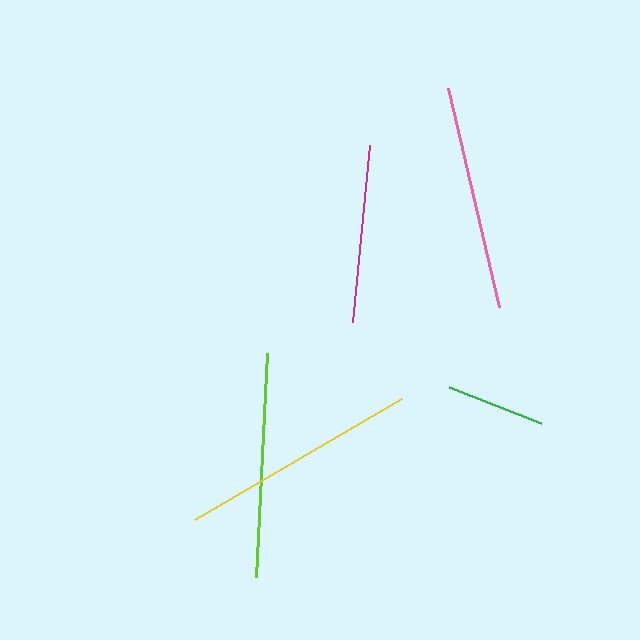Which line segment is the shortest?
The green line is the shortest at approximately 99 pixels.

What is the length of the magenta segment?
The magenta segment is approximately 177 pixels long.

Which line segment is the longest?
The yellow line is the longest at approximately 240 pixels.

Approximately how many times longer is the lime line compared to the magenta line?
The lime line is approximately 1.3 times the length of the magenta line.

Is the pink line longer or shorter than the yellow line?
The yellow line is longer than the pink line.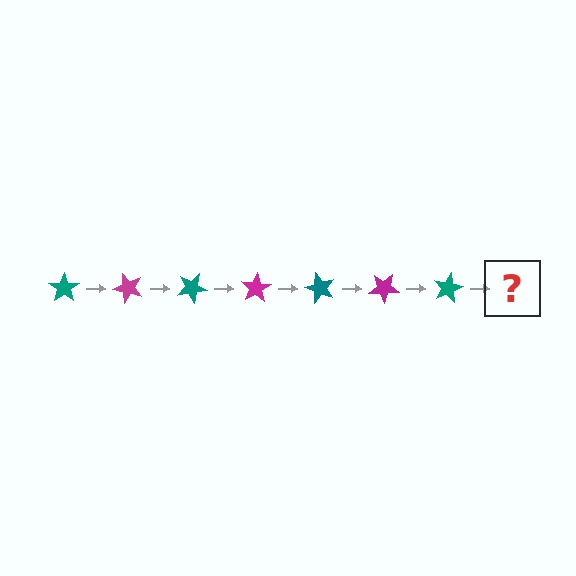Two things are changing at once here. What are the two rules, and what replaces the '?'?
The two rules are that it rotates 50 degrees each step and the color cycles through teal and magenta. The '?' should be a magenta star, rotated 350 degrees from the start.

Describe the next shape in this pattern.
It should be a magenta star, rotated 350 degrees from the start.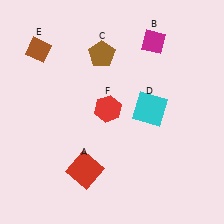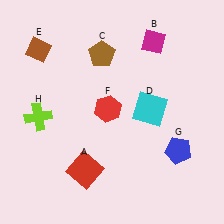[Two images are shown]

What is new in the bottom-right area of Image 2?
A blue pentagon (G) was added in the bottom-right area of Image 2.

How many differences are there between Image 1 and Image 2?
There are 2 differences between the two images.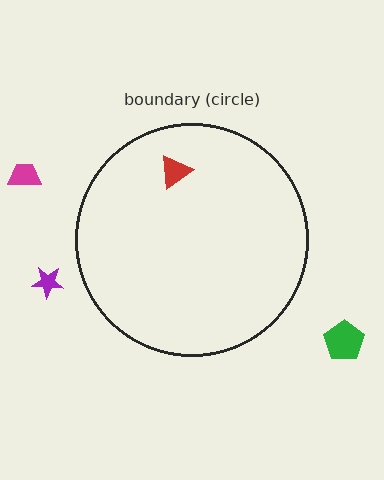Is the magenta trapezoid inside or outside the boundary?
Outside.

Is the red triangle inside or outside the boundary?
Inside.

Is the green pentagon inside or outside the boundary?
Outside.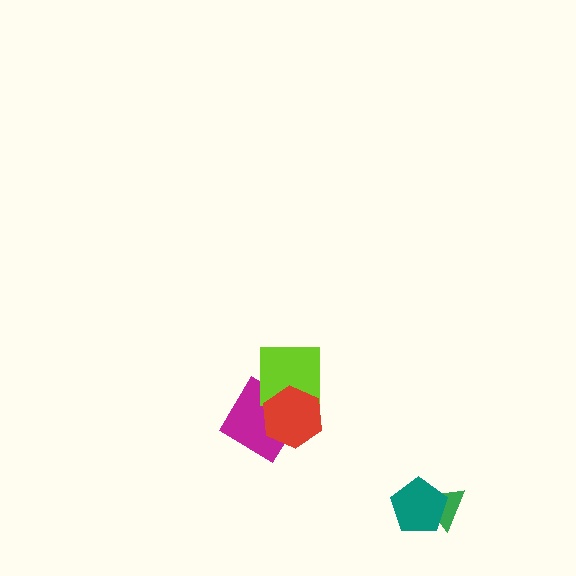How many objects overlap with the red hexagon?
2 objects overlap with the red hexagon.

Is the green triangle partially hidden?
Yes, it is partially covered by another shape.